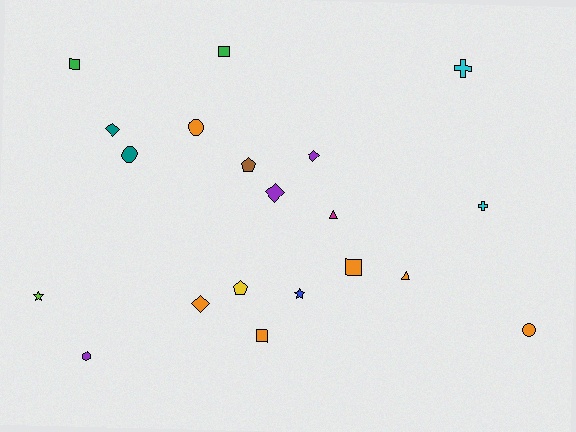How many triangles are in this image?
There are 2 triangles.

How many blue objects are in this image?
There is 1 blue object.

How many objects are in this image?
There are 20 objects.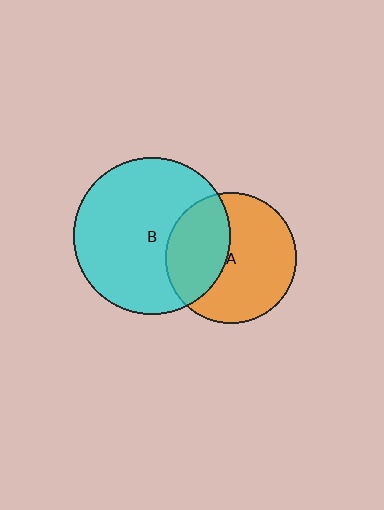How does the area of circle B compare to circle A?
Approximately 1.4 times.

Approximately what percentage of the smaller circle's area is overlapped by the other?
Approximately 40%.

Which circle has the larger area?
Circle B (cyan).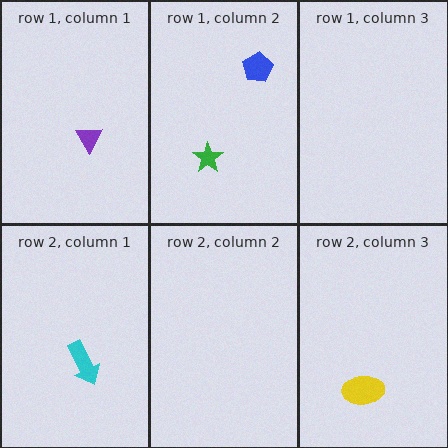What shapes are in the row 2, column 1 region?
The cyan arrow.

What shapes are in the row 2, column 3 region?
The yellow ellipse.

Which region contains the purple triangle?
The row 1, column 1 region.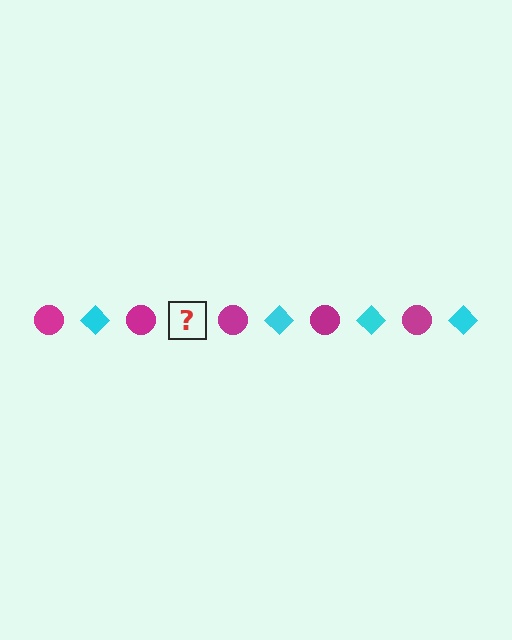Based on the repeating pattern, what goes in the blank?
The blank should be a cyan diamond.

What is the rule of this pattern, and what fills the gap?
The rule is that the pattern alternates between magenta circle and cyan diamond. The gap should be filled with a cyan diamond.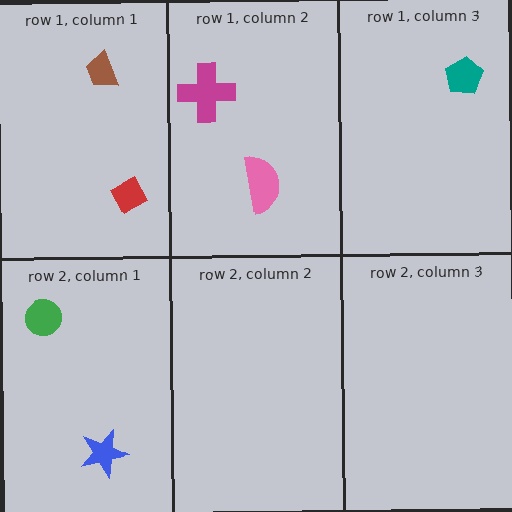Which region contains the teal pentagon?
The row 1, column 3 region.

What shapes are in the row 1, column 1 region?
The brown trapezoid, the red diamond.